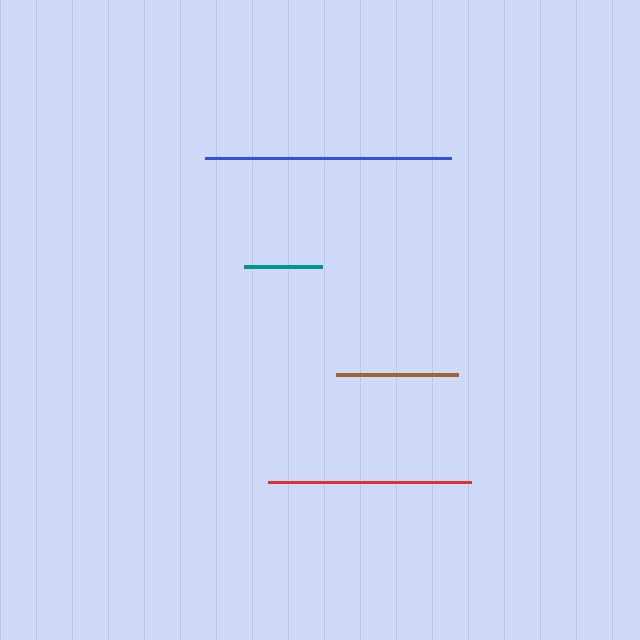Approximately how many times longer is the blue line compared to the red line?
The blue line is approximately 1.2 times the length of the red line.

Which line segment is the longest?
The blue line is the longest at approximately 246 pixels.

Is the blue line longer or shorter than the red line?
The blue line is longer than the red line.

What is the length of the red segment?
The red segment is approximately 204 pixels long.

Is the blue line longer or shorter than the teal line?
The blue line is longer than the teal line.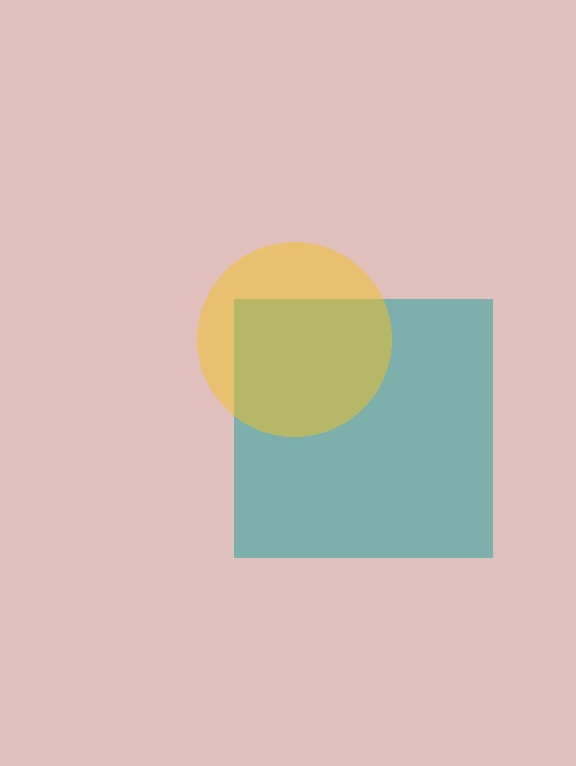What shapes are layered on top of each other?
The layered shapes are: a teal square, a yellow circle.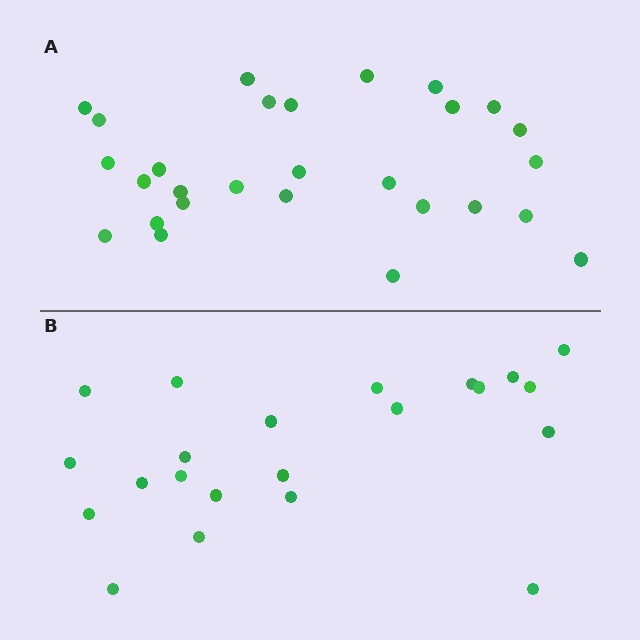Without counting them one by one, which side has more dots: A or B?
Region A (the top region) has more dots.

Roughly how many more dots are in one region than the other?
Region A has about 6 more dots than region B.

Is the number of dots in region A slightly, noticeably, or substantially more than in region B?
Region A has noticeably more, but not dramatically so. The ratio is roughly 1.3 to 1.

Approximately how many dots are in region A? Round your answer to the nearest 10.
About 30 dots. (The exact count is 28, which rounds to 30.)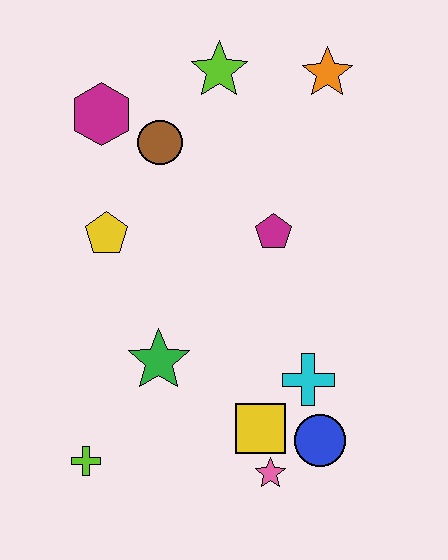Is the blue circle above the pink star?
Yes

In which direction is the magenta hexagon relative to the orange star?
The magenta hexagon is to the left of the orange star.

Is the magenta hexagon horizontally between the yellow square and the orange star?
No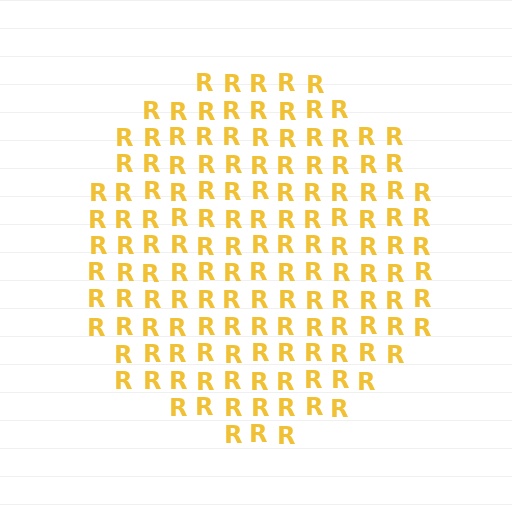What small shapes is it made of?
It is made of small letter R's.